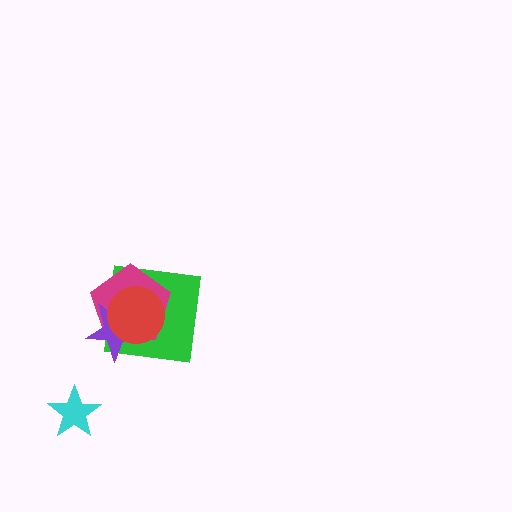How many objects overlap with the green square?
3 objects overlap with the green square.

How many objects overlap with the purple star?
3 objects overlap with the purple star.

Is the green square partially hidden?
Yes, it is partially covered by another shape.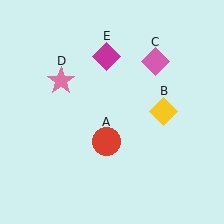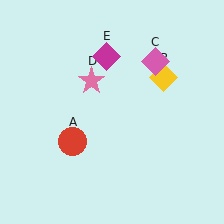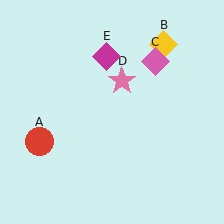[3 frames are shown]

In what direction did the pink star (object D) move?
The pink star (object D) moved right.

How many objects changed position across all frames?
3 objects changed position: red circle (object A), yellow diamond (object B), pink star (object D).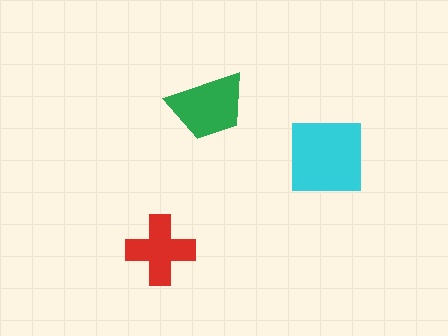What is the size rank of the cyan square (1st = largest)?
1st.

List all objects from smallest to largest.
The red cross, the green trapezoid, the cyan square.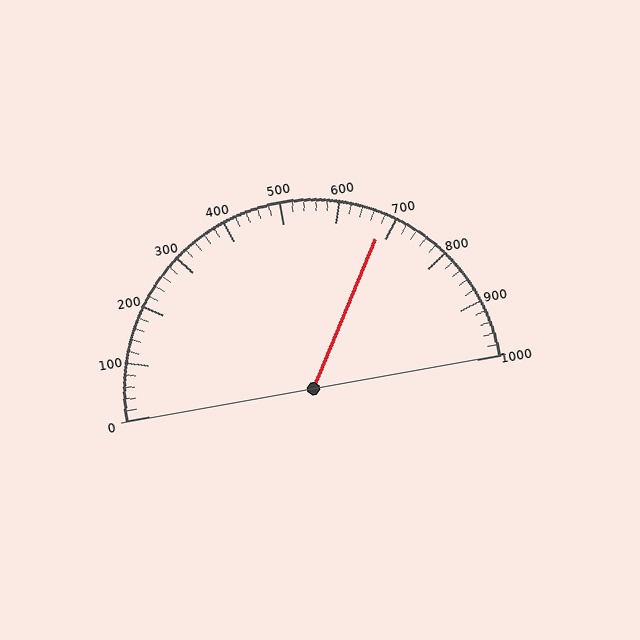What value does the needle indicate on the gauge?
The needle indicates approximately 680.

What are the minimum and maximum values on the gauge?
The gauge ranges from 0 to 1000.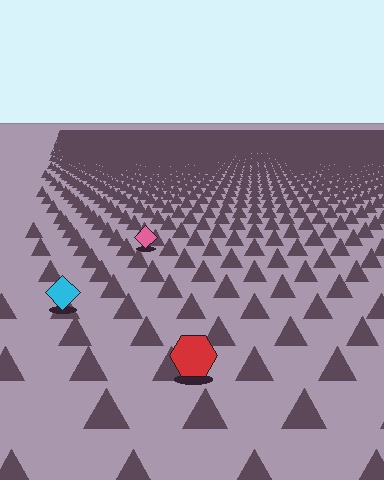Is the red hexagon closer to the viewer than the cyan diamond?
Yes. The red hexagon is closer — you can tell from the texture gradient: the ground texture is coarser near it.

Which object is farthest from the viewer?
The pink diamond is farthest from the viewer. It appears smaller and the ground texture around it is denser.